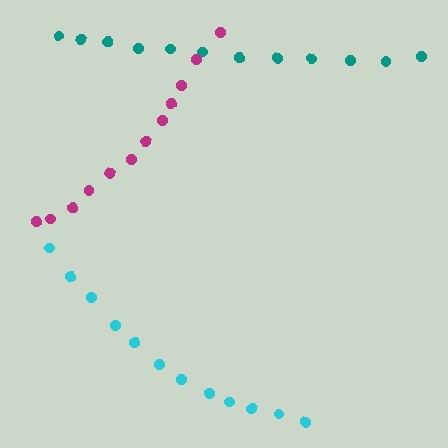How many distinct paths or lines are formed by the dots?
There are 3 distinct paths.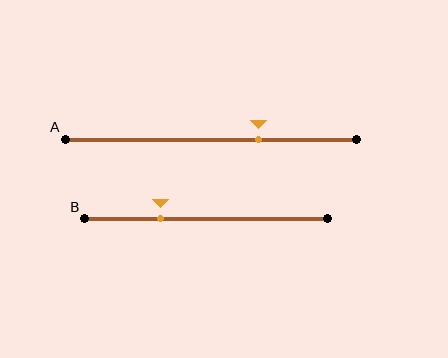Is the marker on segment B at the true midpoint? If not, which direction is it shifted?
No, the marker on segment B is shifted to the left by about 19% of the segment length.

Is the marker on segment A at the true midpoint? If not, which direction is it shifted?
No, the marker on segment A is shifted to the right by about 16% of the segment length.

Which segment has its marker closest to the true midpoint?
Segment A has its marker closest to the true midpoint.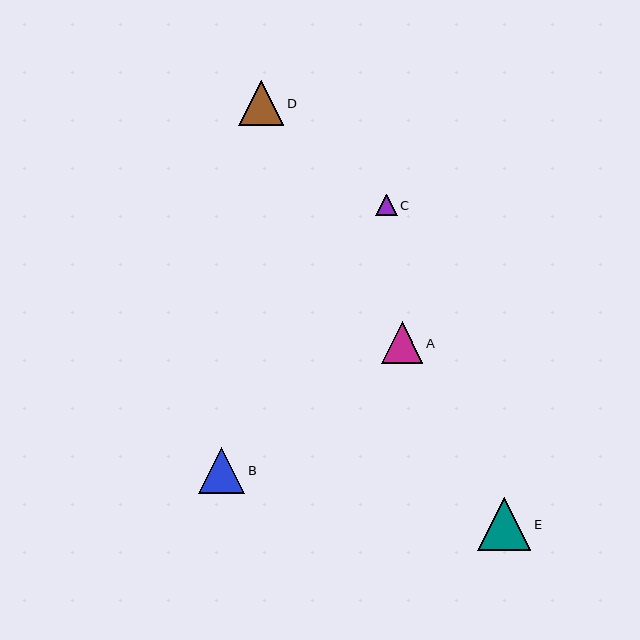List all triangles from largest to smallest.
From largest to smallest: E, B, D, A, C.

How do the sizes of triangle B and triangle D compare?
Triangle B and triangle D are approximately the same size.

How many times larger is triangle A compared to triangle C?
Triangle A is approximately 1.9 times the size of triangle C.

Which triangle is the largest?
Triangle E is the largest with a size of approximately 53 pixels.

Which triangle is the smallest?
Triangle C is the smallest with a size of approximately 21 pixels.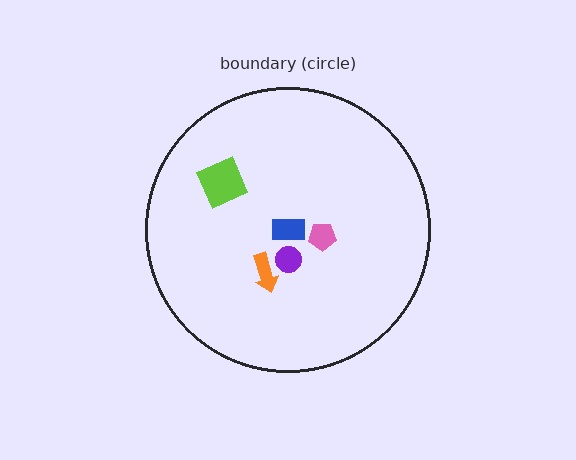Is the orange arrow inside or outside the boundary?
Inside.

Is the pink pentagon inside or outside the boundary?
Inside.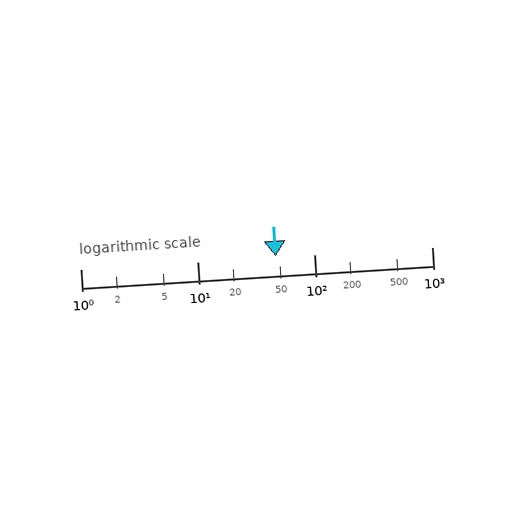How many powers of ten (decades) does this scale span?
The scale spans 3 decades, from 1 to 1000.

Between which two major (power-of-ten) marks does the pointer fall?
The pointer is between 10 and 100.